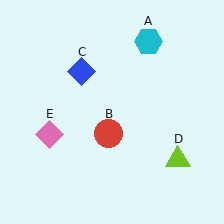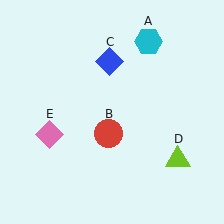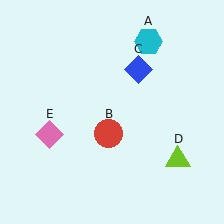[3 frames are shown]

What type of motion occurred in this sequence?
The blue diamond (object C) rotated clockwise around the center of the scene.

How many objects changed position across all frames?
1 object changed position: blue diamond (object C).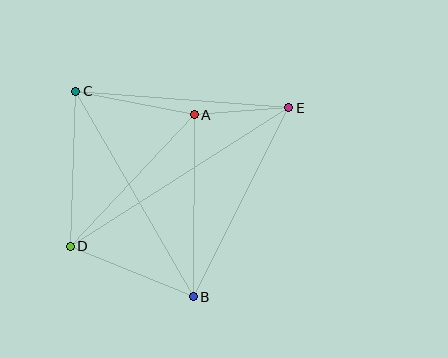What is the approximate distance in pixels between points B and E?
The distance between B and E is approximately 211 pixels.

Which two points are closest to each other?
Points A and E are closest to each other.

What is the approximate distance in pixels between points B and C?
The distance between B and C is approximately 237 pixels.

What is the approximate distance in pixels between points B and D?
The distance between B and D is approximately 133 pixels.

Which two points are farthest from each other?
Points D and E are farthest from each other.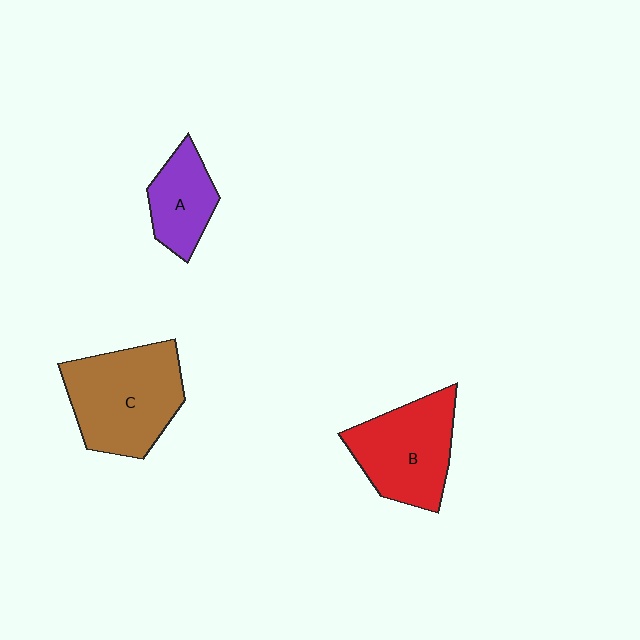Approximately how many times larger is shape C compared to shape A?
Approximately 1.9 times.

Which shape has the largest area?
Shape C (brown).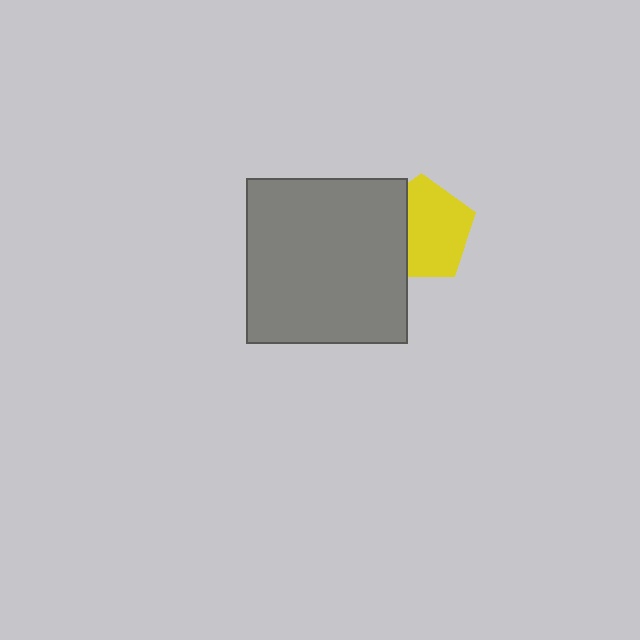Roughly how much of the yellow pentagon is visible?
Most of it is visible (roughly 67%).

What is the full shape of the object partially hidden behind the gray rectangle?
The partially hidden object is a yellow pentagon.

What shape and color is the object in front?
The object in front is a gray rectangle.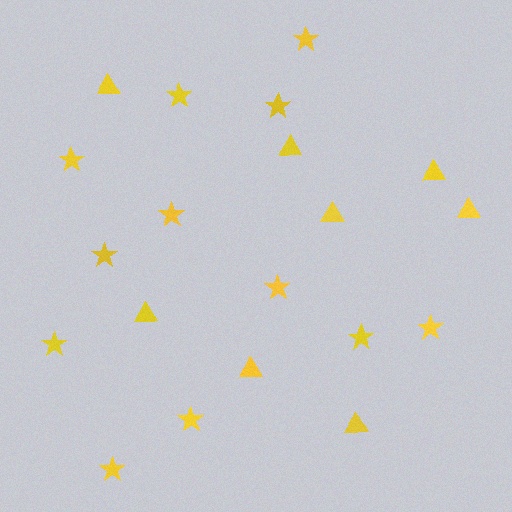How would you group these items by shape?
There are 2 groups: one group of triangles (8) and one group of stars (12).